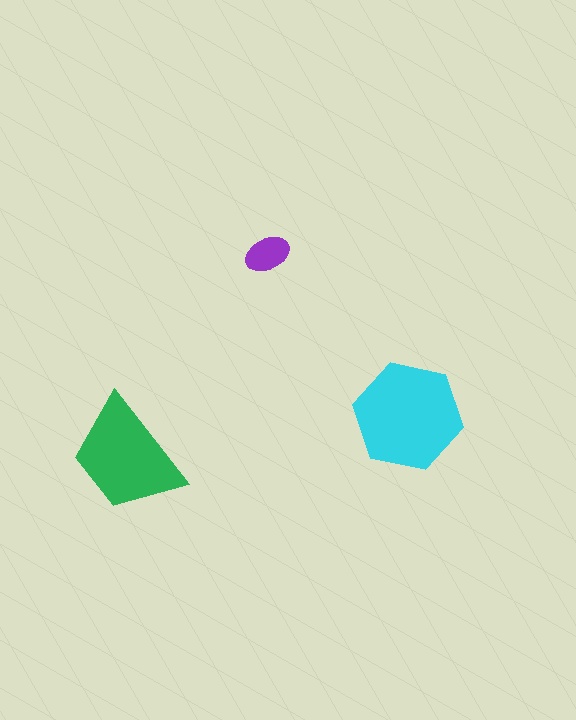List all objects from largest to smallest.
The cyan hexagon, the green trapezoid, the purple ellipse.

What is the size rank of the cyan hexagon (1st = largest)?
1st.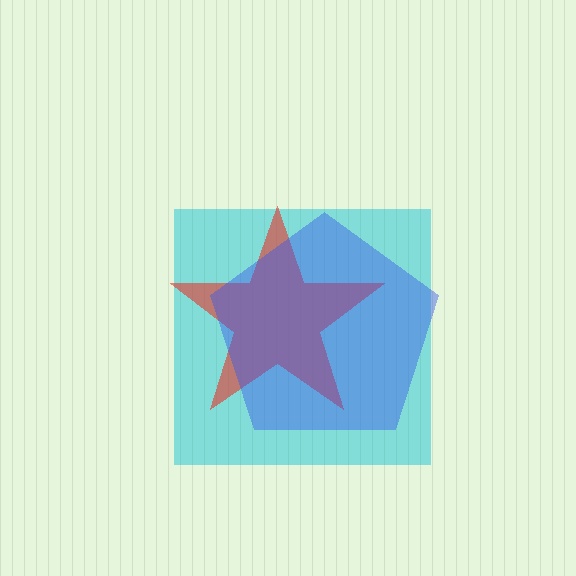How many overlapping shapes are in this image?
There are 3 overlapping shapes in the image.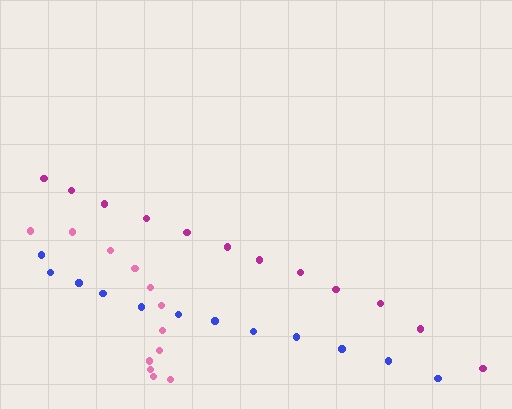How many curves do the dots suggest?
There are 3 distinct paths.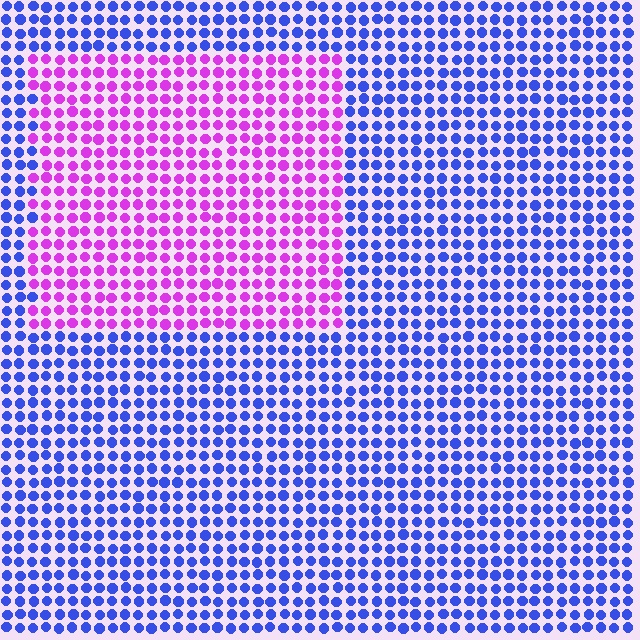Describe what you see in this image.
The image is filled with small blue elements in a uniform arrangement. A rectangle-shaped region is visible where the elements are tinted to a slightly different hue, forming a subtle color boundary.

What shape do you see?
I see a rectangle.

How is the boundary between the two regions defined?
The boundary is defined purely by a slight shift in hue (about 64 degrees). Spacing, size, and orientation are identical on both sides.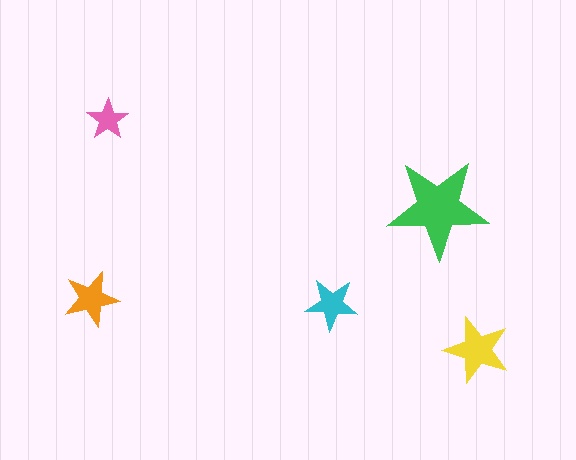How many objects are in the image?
There are 5 objects in the image.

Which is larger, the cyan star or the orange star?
The orange one.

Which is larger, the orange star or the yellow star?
The yellow one.